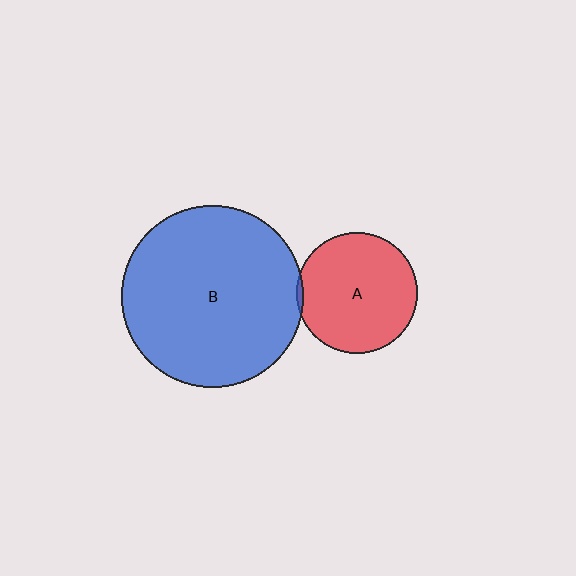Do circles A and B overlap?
Yes.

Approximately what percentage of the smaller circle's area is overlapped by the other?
Approximately 5%.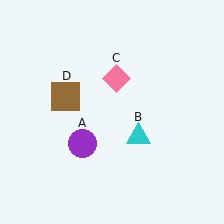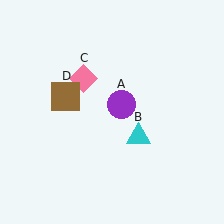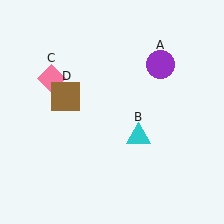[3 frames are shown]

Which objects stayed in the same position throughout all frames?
Cyan triangle (object B) and brown square (object D) remained stationary.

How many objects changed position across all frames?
2 objects changed position: purple circle (object A), pink diamond (object C).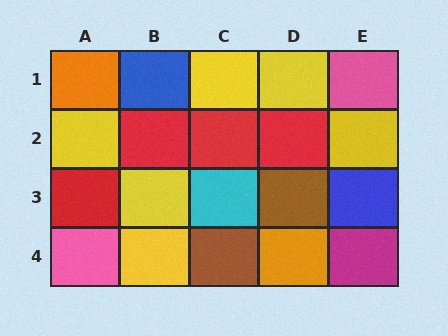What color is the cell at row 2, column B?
Red.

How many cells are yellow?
6 cells are yellow.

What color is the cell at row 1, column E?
Pink.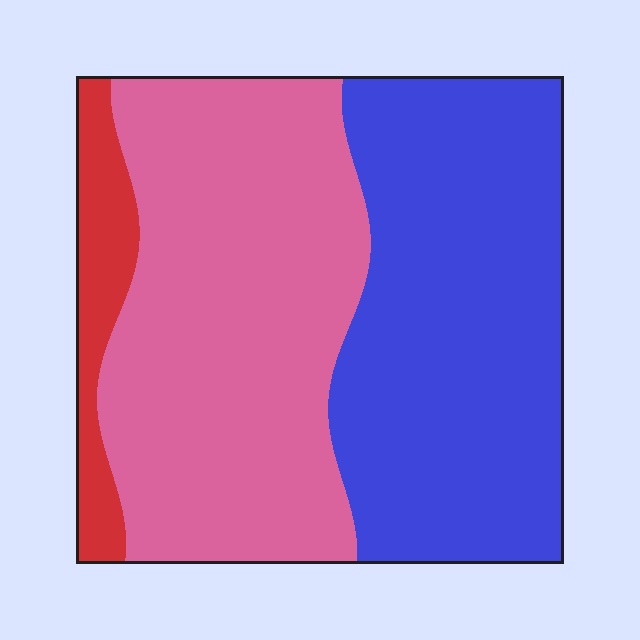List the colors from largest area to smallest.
From largest to smallest: pink, blue, red.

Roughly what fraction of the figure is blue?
Blue covers around 45% of the figure.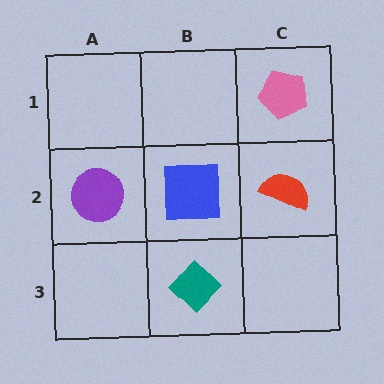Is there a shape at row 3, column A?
No, that cell is empty.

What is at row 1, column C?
A pink pentagon.